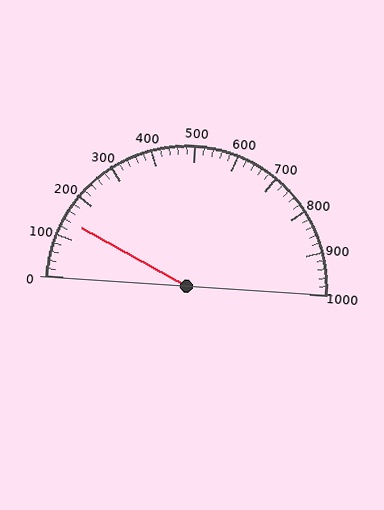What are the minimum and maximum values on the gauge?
The gauge ranges from 0 to 1000.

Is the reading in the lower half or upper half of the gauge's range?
The reading is in the lower half of the range (0 to 1000).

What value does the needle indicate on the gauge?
The needle indicates approximately 140.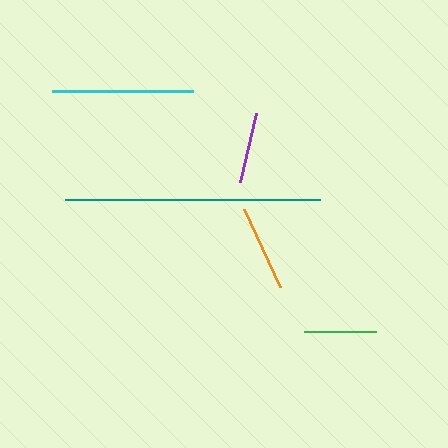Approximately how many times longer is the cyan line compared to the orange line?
The cyan line is approximately 1.6 times the length of the orange line.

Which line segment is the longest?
The teal line is the longest at approximately 255 pixels.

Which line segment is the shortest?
The purple line is the shortest at approximately 71 pixels.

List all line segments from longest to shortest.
From longest to shortest: teal, cyan, orange, green, purple.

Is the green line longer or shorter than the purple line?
The green line is longer than the purple line.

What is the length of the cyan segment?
The cyan segment is approximately 141 pixels long.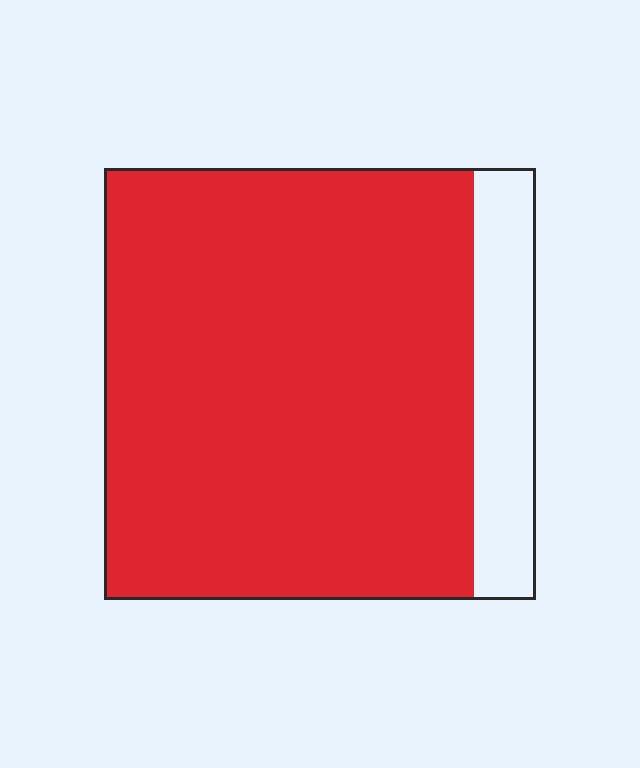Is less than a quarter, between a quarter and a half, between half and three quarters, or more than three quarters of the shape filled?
More than three quarters.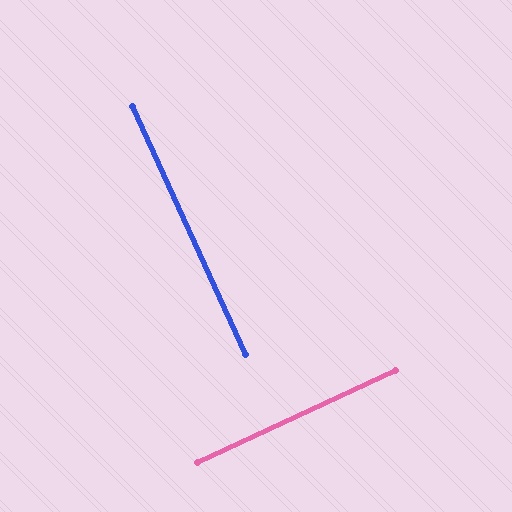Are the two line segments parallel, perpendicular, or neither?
Perpendicular — they meet at approximately 90°.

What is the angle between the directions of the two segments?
Approximately 90 degrees.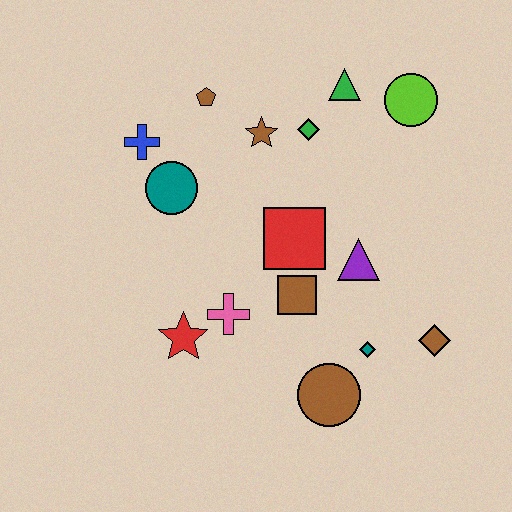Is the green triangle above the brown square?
Yes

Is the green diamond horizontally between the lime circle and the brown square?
Yes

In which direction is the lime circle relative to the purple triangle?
The lime circle is above the purple triangle.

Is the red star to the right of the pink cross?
No